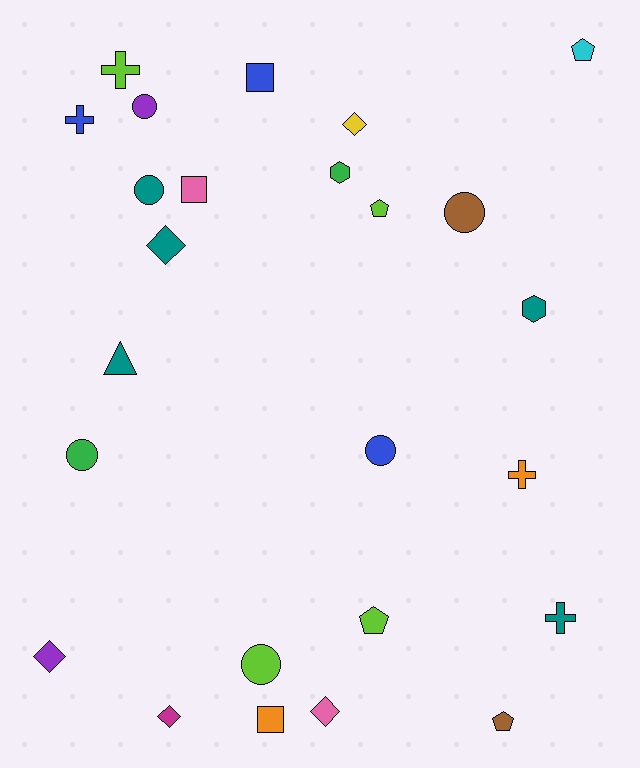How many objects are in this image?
There are 25 objects.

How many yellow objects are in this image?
There is 1 yellow object.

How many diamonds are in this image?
There are 5 diamonds.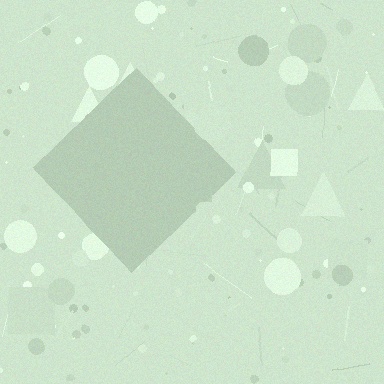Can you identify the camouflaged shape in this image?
The camouflaged shape is a diamond.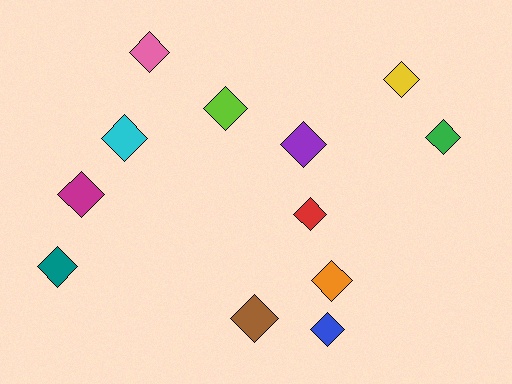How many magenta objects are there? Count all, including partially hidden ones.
There is 1 magenta object.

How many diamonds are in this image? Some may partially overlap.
There are 12 diamonds.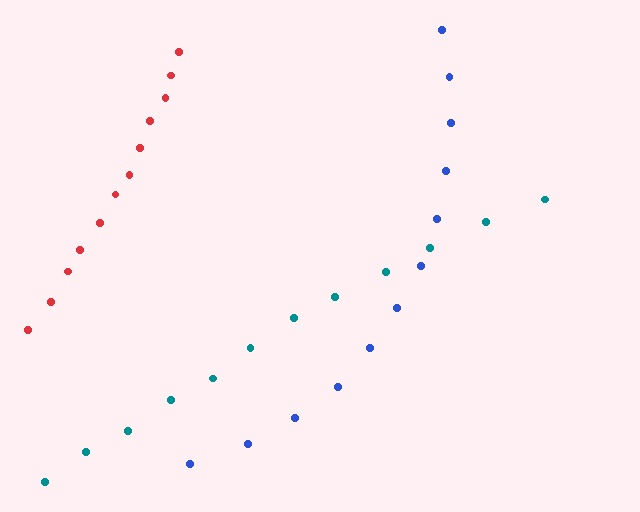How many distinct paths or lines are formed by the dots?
There are 3 distinct paths.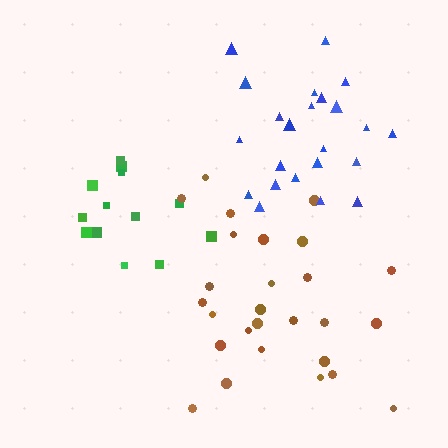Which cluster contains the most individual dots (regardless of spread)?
Brown (28).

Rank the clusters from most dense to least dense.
blue, green, brown.